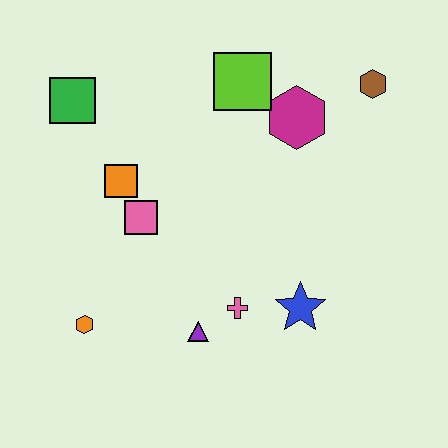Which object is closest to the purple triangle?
The pink cross is closest to the purple triangle.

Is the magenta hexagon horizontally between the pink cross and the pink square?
No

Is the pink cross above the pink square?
No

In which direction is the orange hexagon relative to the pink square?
The orange hexagon is below the pink square.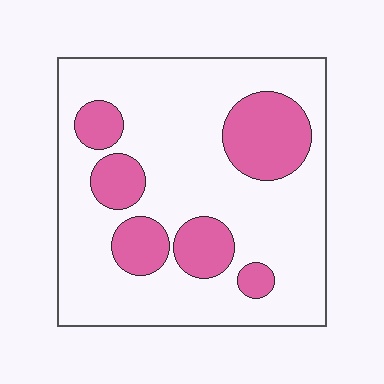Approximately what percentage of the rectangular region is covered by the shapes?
Approximately 25%.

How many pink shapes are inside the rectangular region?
6.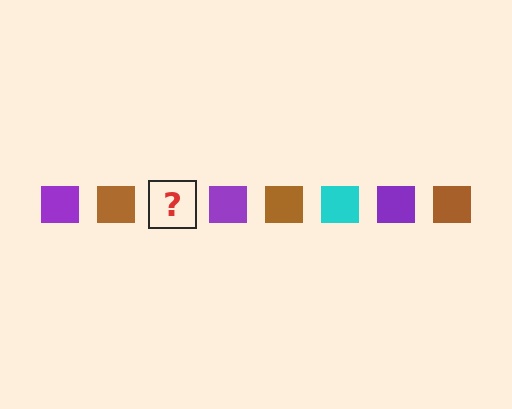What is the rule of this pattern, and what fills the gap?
The rule is that the pattern cycles through purple, brown, cyan squares. The gap should be filled with a cyan square.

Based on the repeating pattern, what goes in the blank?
The blank should be a cyan square.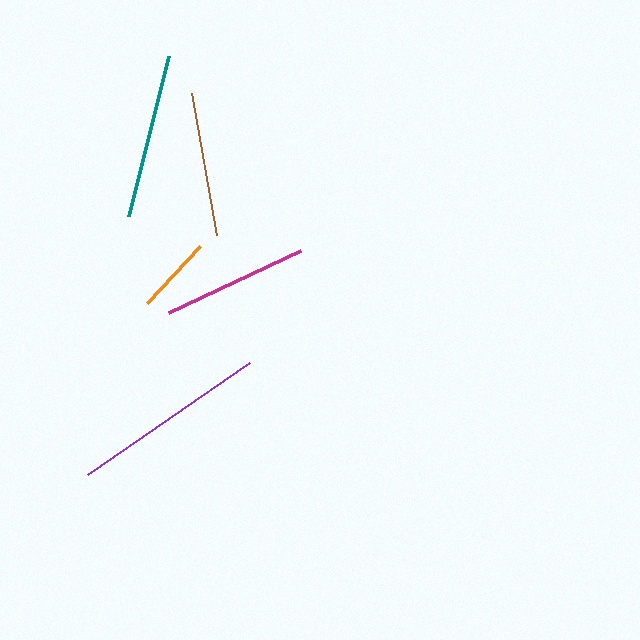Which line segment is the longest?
The purple line is the longest at approximately 197 pixels.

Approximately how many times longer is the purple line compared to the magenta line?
The purple line is approximately 1.4 times the length of the magenta line.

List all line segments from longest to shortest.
From longest to shortest: purple, teal, magenta, brown, orange.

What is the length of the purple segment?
The purple segment is approximately 197 pixels long.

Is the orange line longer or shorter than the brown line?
The brown line is longer than the orange line.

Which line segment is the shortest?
The orange line is the shortest at approximately 78 pixels.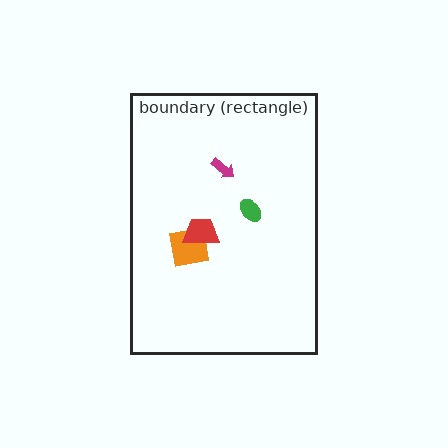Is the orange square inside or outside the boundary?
Inside.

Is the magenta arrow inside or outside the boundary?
Inside.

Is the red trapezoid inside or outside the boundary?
Inside.